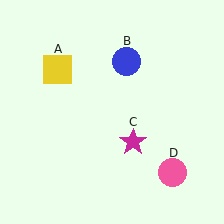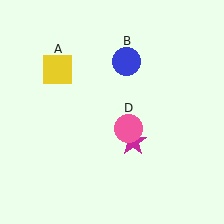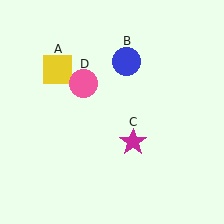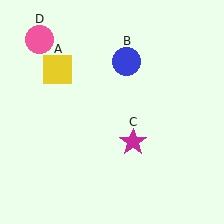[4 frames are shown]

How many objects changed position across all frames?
1 object changed position: pink circle (object D).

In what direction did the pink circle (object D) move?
The pink circle (object D) moved up and to the left.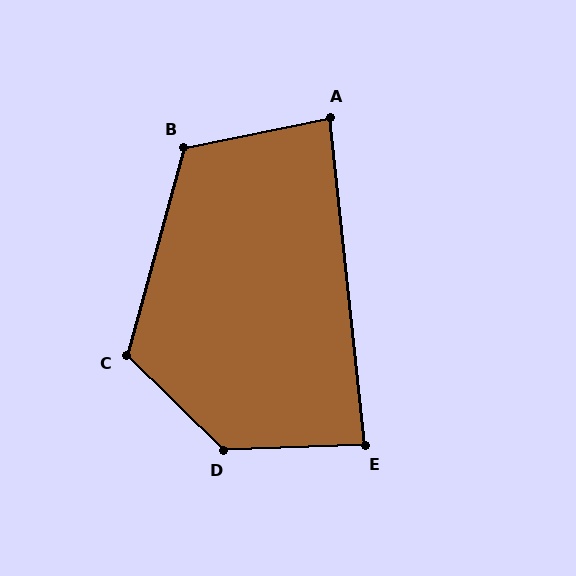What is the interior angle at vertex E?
Approximately 86 degrees (approximately right).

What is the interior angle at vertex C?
Approximately 119 degrees (obtuse).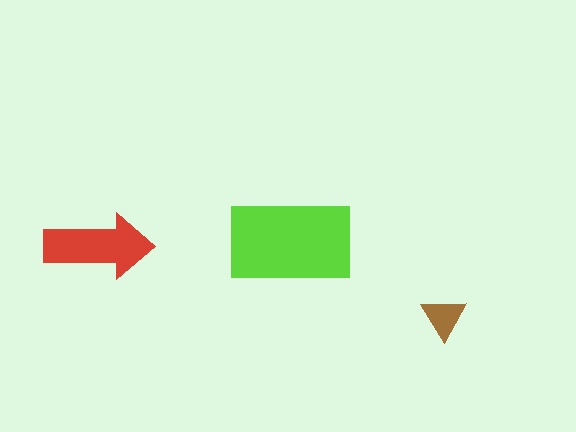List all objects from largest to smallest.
The lime rectangle, the red arrow, the brown triangle.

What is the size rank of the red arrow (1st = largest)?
2nd.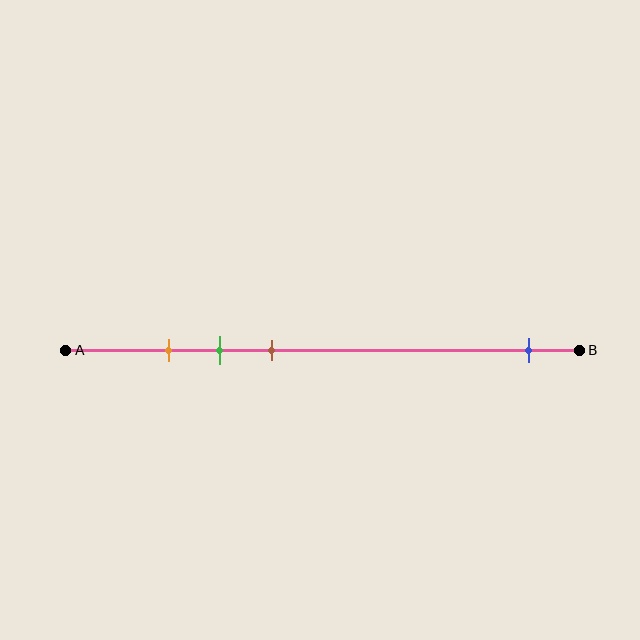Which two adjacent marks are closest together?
The orange and green marks are the closest adjacent pair.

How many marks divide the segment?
There are 4 marks dividing the segment.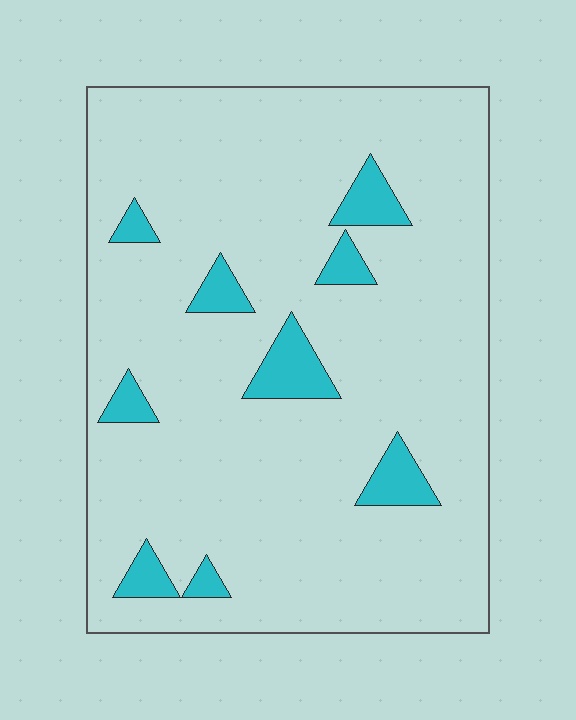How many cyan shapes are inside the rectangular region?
9.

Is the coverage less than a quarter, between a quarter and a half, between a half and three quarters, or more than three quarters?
Less than a quarter.